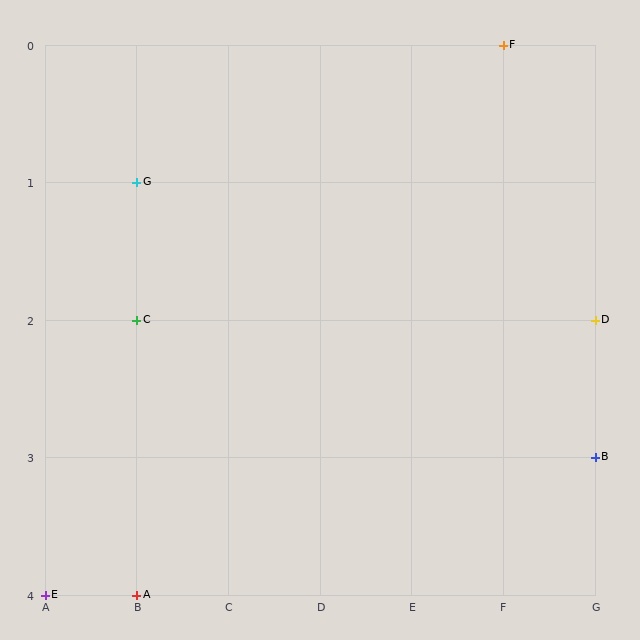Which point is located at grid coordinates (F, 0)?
Point F is at (F, 0).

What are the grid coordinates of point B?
Point B is at grid coordinates (G, 3).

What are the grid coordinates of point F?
Point F is at grid coordinates (F, 0).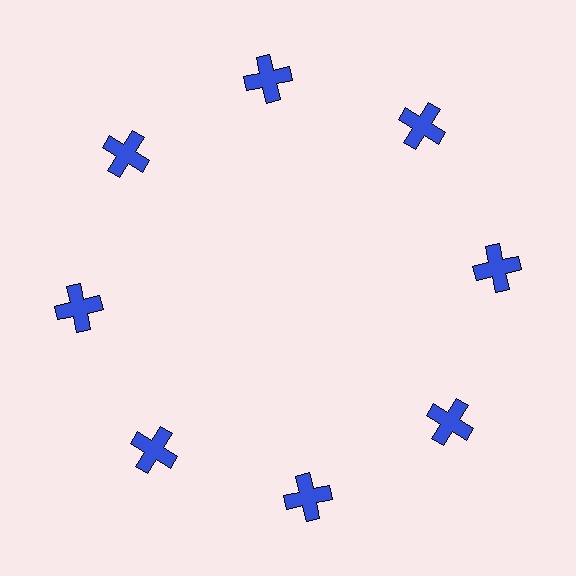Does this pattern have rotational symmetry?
Yes, this pattern has 8-fold rotational symmetry. It looks the same after rotating 45 degrees around the center.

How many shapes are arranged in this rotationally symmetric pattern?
There are 8 shapes, arranged in 8 groups of 1.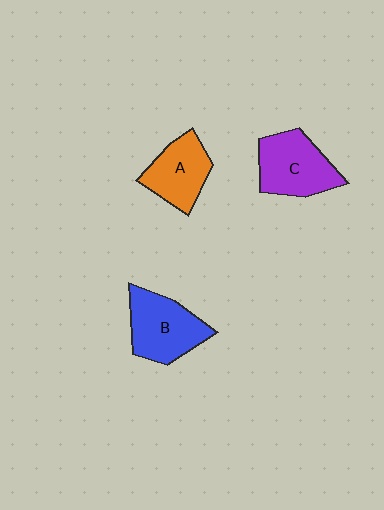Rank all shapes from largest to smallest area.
From largest to smallest: B (blue), C (purple), A (orange).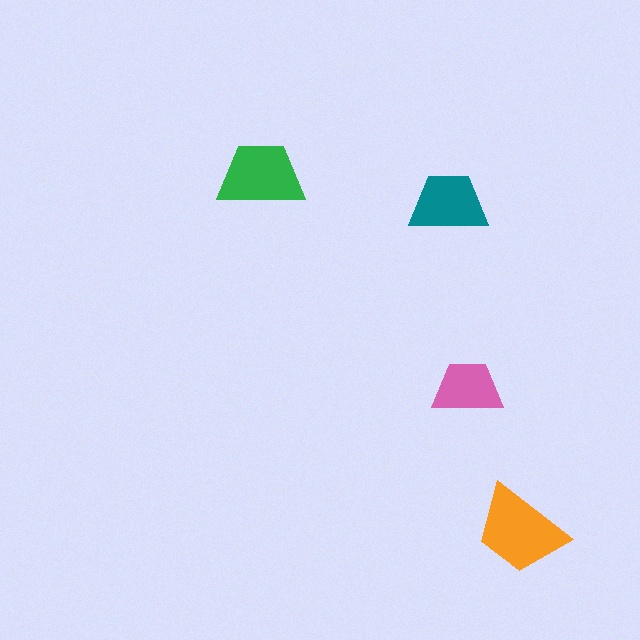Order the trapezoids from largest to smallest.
the orange one, the green one, the teal one, the pink one.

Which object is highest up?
The green trapezoid is topmost.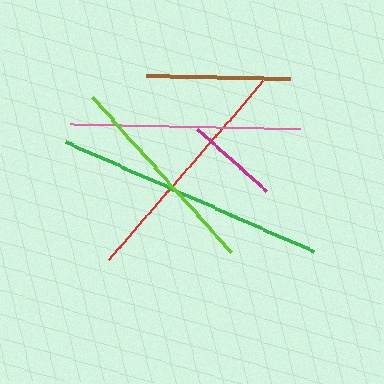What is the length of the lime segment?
The lime segment is approximately 208 pixels long.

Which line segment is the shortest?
The magenta line is the shortest at approximately 92 pixels.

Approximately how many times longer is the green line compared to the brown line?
The green line is approximately 1.9 times the length of the brown line.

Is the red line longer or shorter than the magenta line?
The red line is longer than the magenta line.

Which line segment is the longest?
The green line is the longest at approximately 271 pixels.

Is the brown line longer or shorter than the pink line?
The pink line is longer than the brown line.